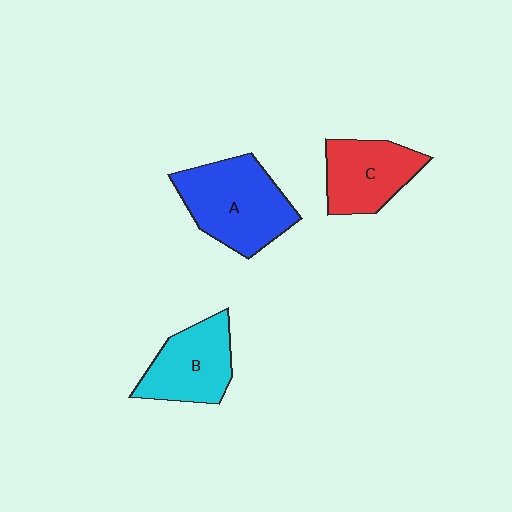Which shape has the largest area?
Shape A (blue).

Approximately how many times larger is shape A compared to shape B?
Approximately 1.3 times.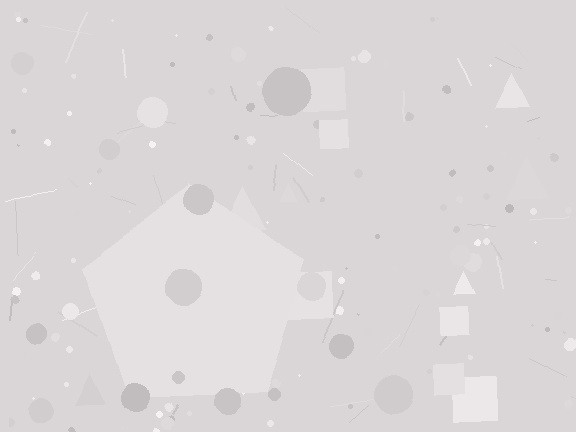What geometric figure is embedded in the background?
A pentagon is embedded in the background.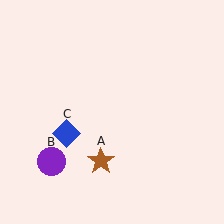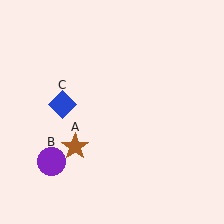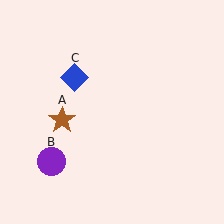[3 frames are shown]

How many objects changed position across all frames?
2 objects changed position: brown star (object A), blue diamond (object C).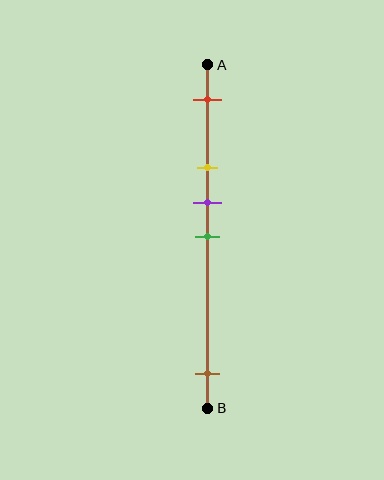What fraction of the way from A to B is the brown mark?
The brown mark is approximately 90% (0.9) of the way from A to B.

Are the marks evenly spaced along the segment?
No, the marks are not evenly spaced.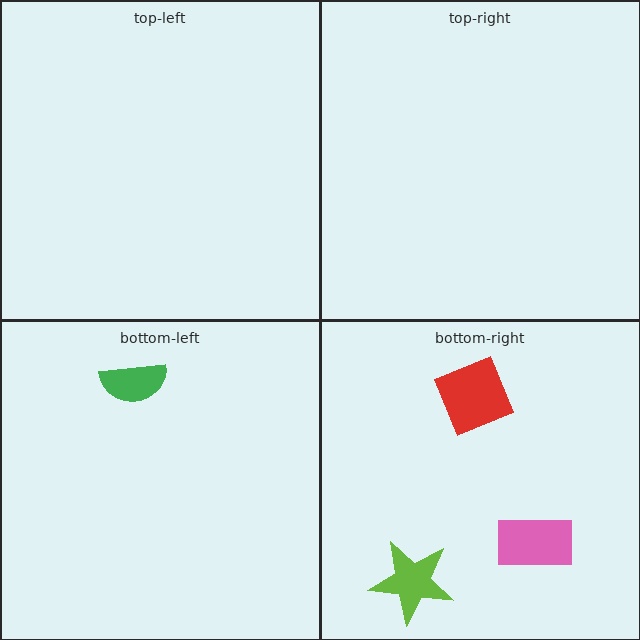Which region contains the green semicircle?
The bottom-left region.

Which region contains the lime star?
The bottom-right region.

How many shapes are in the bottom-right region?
3.